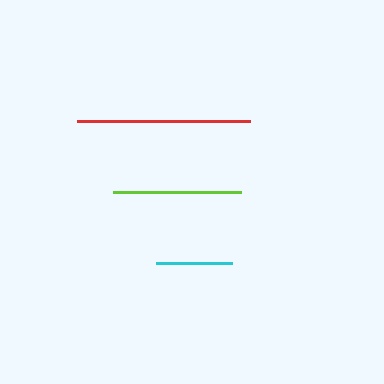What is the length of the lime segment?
The lime segment is approximately 128 pixels long.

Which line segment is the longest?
The red line is the longest at approximately 173 pixels.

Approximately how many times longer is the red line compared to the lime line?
The red line is approximately 1.3 times the length of the lime line.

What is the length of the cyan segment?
The cyan segment is approximately 76 pixels long.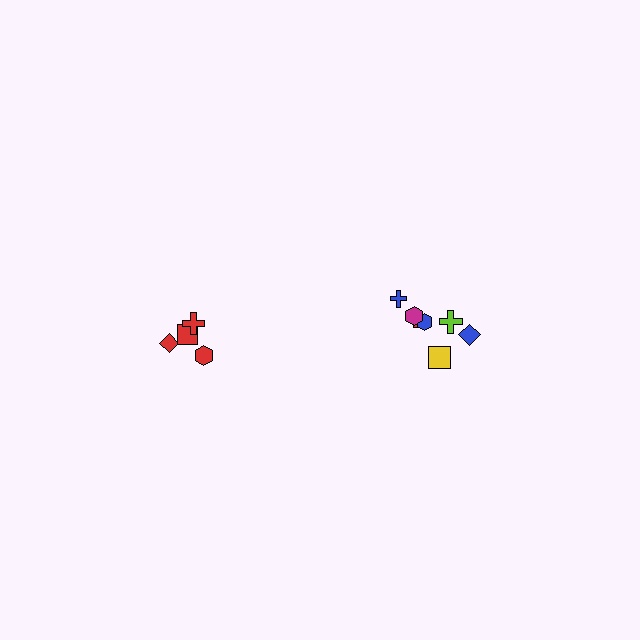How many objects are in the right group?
There are 7 objects.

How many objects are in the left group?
There are 4 objects.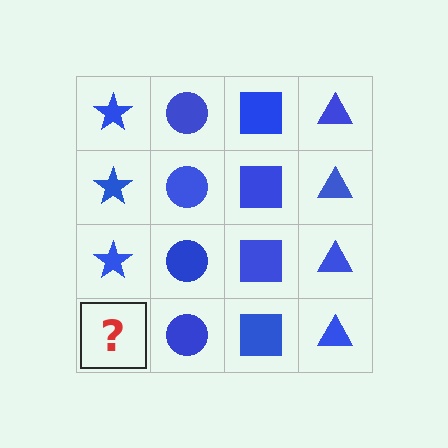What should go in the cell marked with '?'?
The missing cell should contain a blue star.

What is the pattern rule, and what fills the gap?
The rule is that each column has a consistent shape. The gap should be filled with a blue star.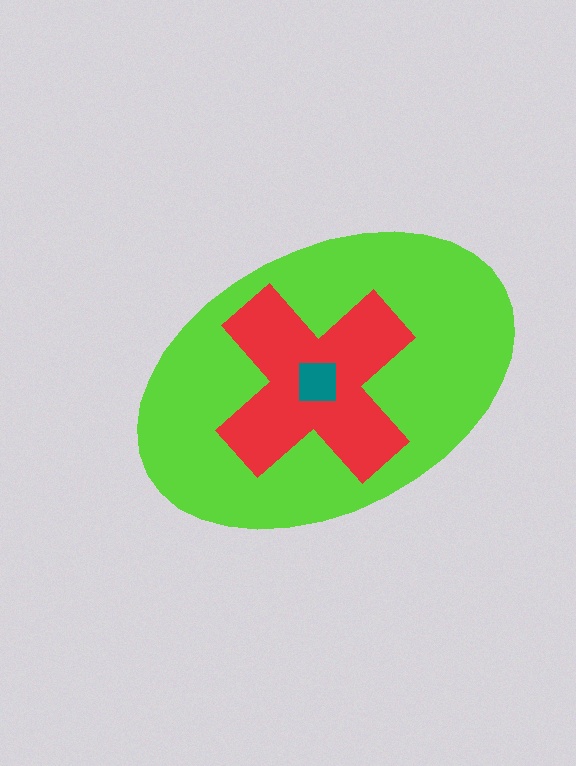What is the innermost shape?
The teal square.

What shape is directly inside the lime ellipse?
The red cross.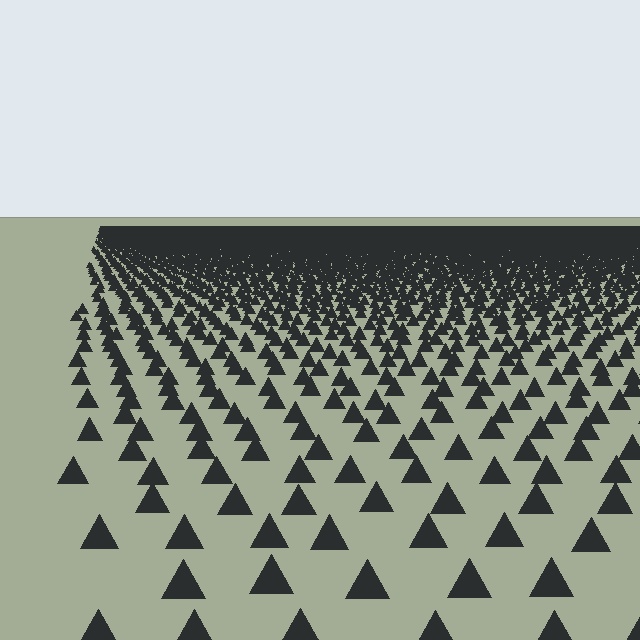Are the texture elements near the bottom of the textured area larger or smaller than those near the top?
Larger. Near the bottom, elements are closer to the viewer and appear at a bigger on-screen size.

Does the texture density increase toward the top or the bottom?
Density increases toward the top.